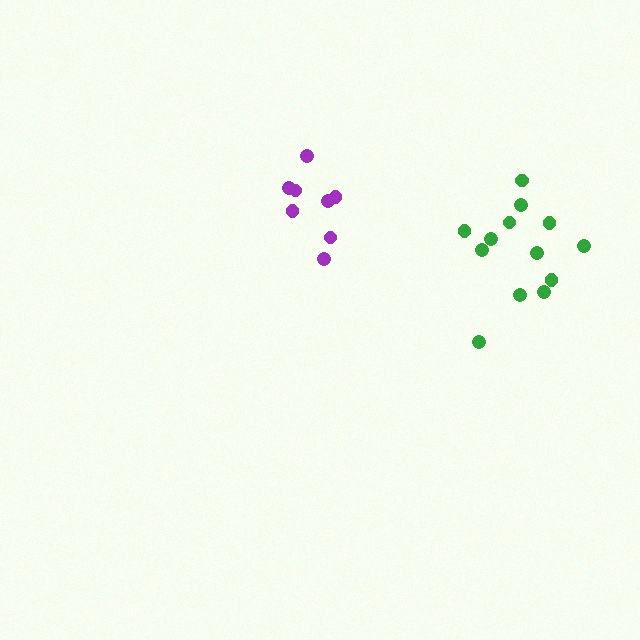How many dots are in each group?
Group 1: 8 dots, Group 2: 13 dots (21 total).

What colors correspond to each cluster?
The clusters are colored: purple, green.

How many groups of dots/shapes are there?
There are 2 groups.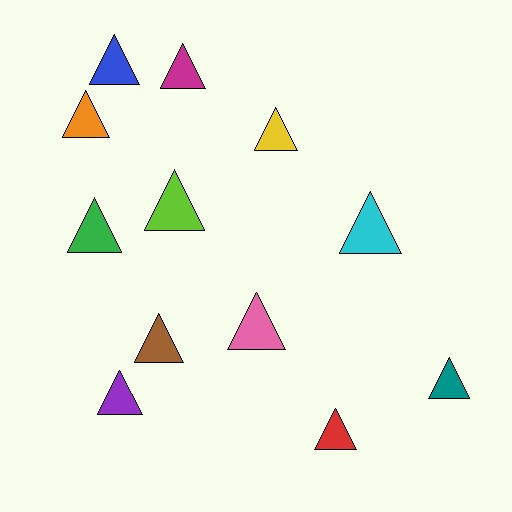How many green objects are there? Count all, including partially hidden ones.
There is 1 green object.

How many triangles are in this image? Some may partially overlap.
There are 12 triangles.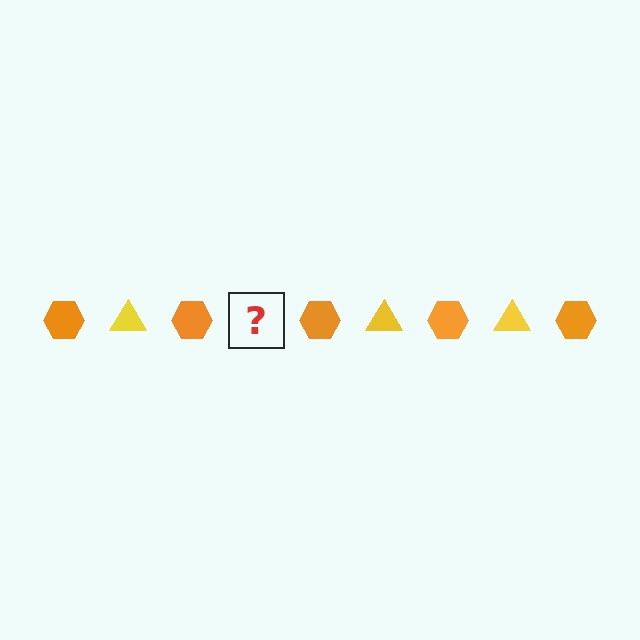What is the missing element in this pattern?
The missing element is a yellow triangle.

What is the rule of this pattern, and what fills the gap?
The rule is that the pattern alternates between orange hexagon and yellow triangle. The gap should be filled with a yellow triangle.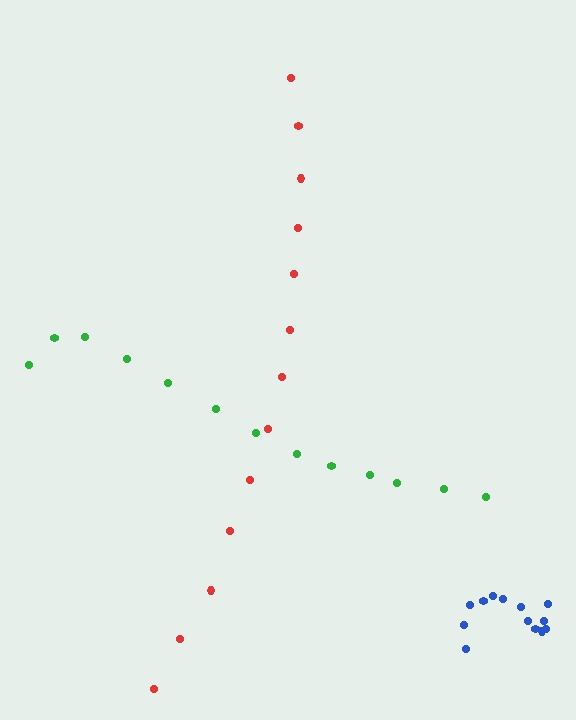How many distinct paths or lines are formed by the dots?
There are 3 distinct paths.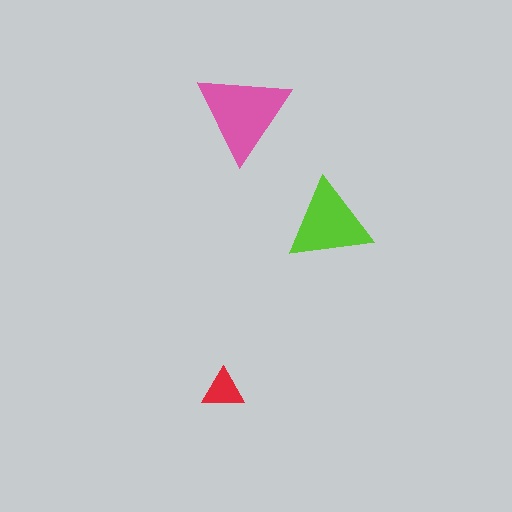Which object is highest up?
The pink triangle is topmost.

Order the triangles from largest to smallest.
the pink one, the lime one, the red one.